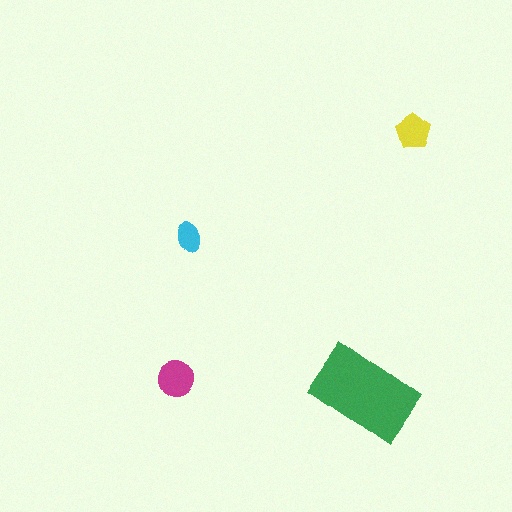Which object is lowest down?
The green rectangle is bottommost.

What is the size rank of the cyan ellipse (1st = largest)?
4th.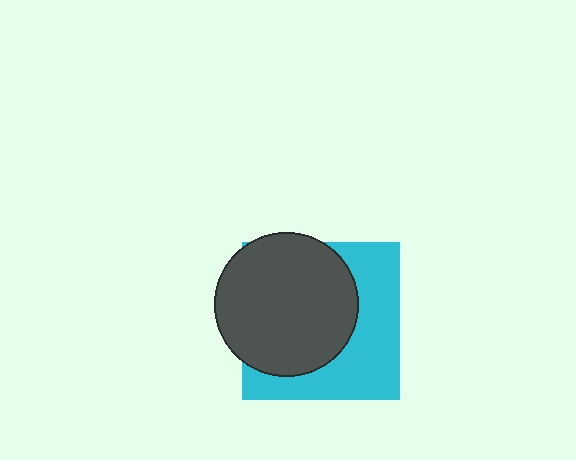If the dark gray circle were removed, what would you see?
You would see the complete cyan square.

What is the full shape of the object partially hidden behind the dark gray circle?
The partially hidden object is a cyan square.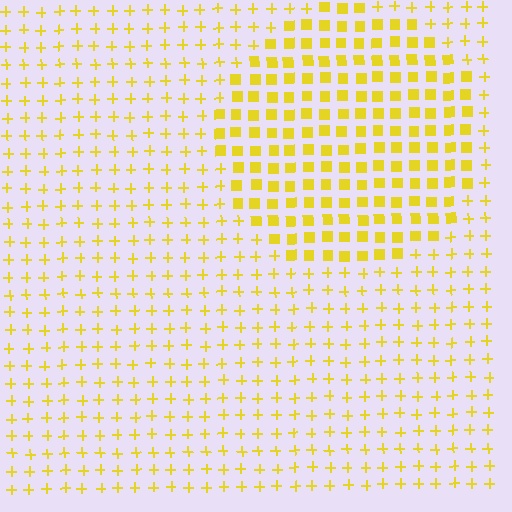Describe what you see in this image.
The image is filled with small yellow elements arranged in a uniform grid. A circle-shaped region contains squares, while the surrounding area contains plus signs. The boundary is defined purely by the change in element shape.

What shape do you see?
I see a circle.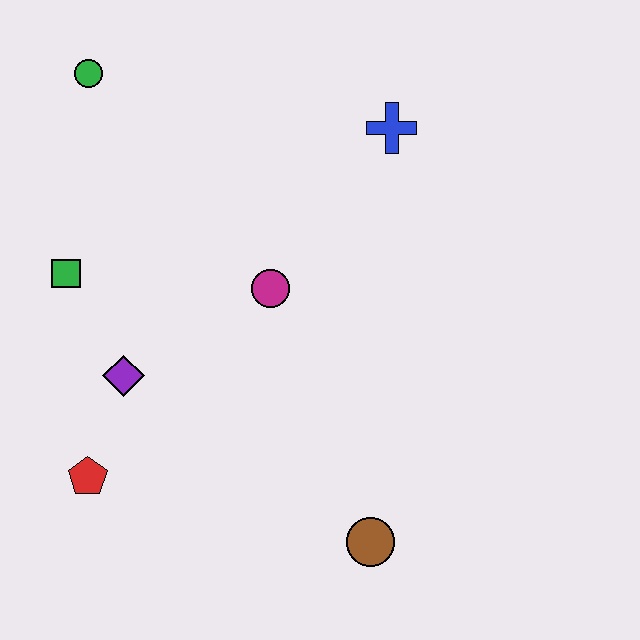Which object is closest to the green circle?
The green square is closest to the green circle.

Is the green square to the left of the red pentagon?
Yes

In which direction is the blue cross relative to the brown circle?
The blue cross is above the brown circle.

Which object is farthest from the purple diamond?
The blue cross is farthest from the purple diamond.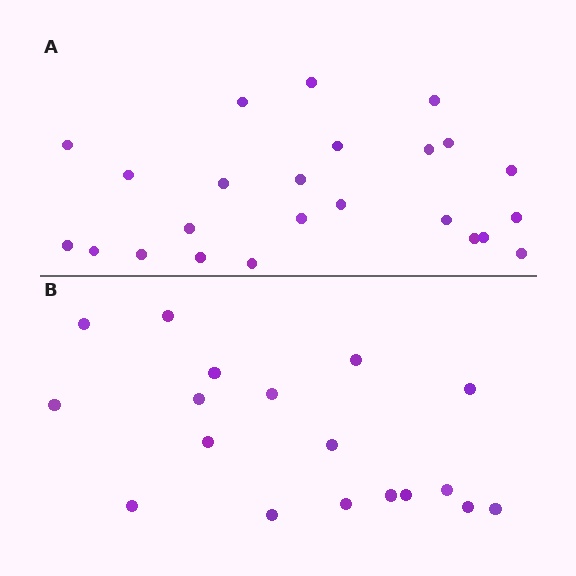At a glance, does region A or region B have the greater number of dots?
Region A (the top region) has more dots.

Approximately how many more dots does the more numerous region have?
Region A has about 6 more dots than region B.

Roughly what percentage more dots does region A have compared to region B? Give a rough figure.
About 35% more.